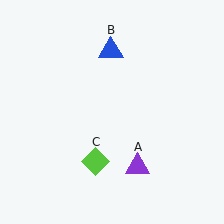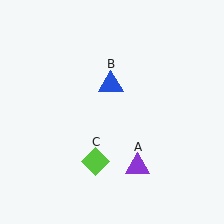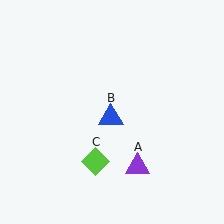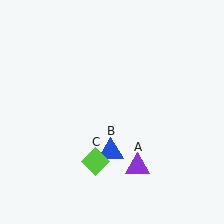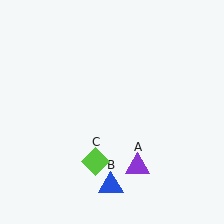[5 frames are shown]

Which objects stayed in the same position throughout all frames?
Purple triangle (object A) and lime diamond (object C) remained stationary.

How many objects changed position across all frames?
1 object changed position: blue triangle (object B).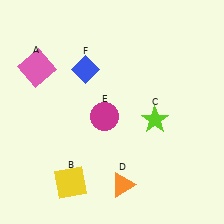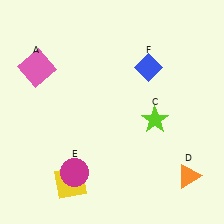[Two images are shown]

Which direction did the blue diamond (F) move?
The blue diamond (F) moved right.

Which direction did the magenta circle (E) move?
The magenta circle (E) moved down.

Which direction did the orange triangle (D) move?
The orange triangle (D) moved right.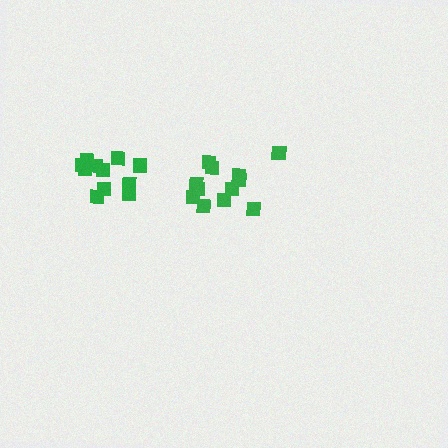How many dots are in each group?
Group 1: 11 dots, Group 2: 12 dots (23 total).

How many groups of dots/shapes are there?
There are 2 groups.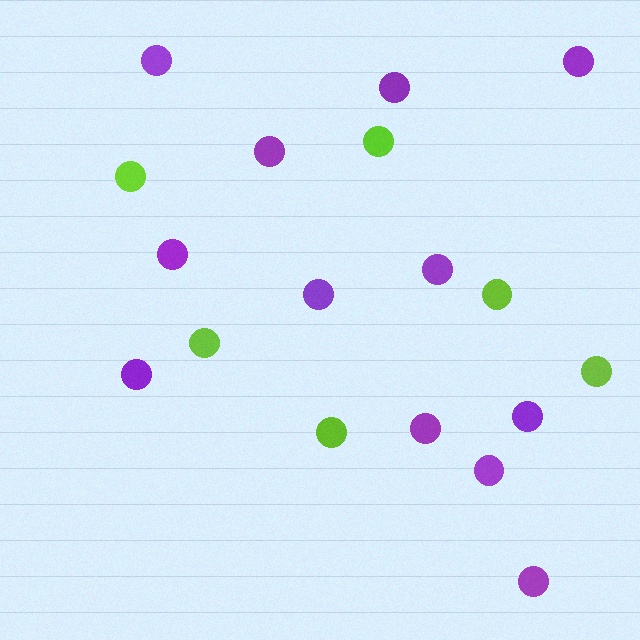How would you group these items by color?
There are 2 groups: one group of lime circles (6) and one group of purple circles (12).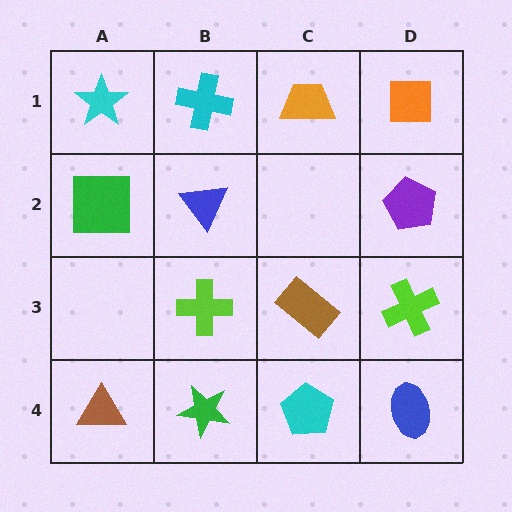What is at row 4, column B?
A green star.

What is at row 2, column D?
A purple pentagon.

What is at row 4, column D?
A blue ellipse.